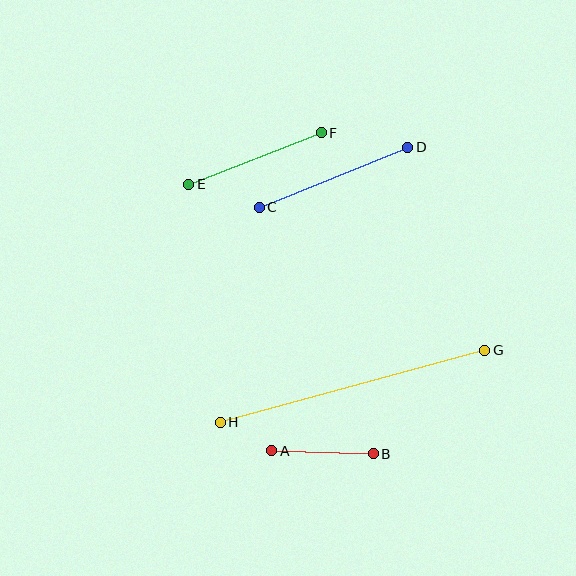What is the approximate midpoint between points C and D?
The midpoint is at approximately (334, 177) pixels.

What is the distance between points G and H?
The distance is approximately 274 pixels.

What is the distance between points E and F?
The distance is approximately 142 pixels.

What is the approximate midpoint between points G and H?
The midpoint is at approximately (352, 386) pixels.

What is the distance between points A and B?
The distance is approximately 102 pixels.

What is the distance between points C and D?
The distance is approximately 160 pixels.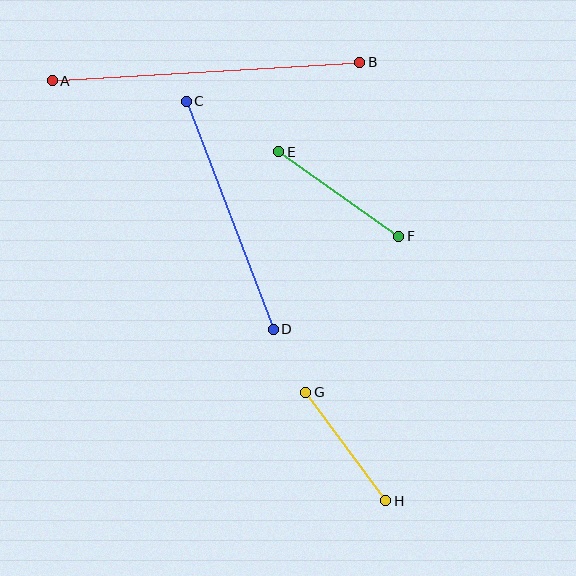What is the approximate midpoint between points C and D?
The midpoint is at approximately (230, 215) pixels.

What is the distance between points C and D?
The distance is approximately 244 pixels.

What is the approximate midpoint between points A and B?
The midpoint is at approximately (206, 72) pixels.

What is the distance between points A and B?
The distance is approximately 308 pixels.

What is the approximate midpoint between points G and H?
The midpoint is at approximately (346, 446) pixels.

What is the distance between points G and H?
The distance is approximately 134 pixels.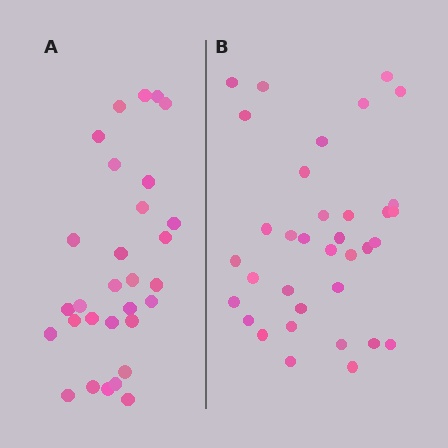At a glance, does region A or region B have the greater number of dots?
Region B (the right region) has more dots.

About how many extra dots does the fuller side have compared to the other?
Region B has about 5 more dots than region A.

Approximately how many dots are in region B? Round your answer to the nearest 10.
About 40 dots. (The exact count is 35, which rounds to 40.)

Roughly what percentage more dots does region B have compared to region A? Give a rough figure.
About 15% more.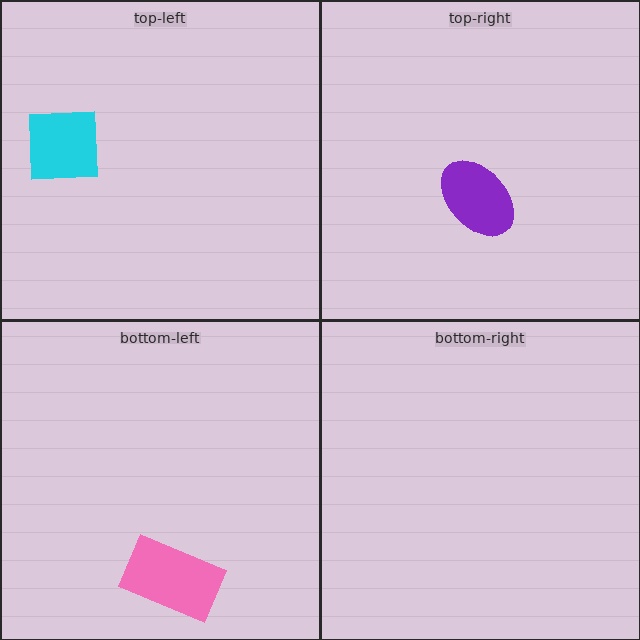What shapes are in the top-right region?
The purple ellipse.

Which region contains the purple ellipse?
The top-right region.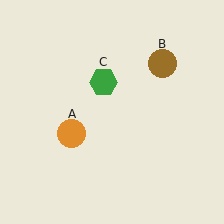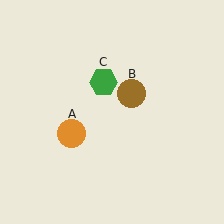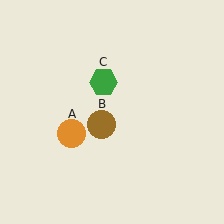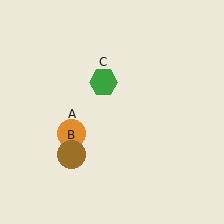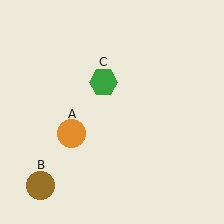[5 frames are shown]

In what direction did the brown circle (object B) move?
The brown circle (object B) moved down and to the left.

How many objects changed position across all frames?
1 object changed position: brown circle (object B).